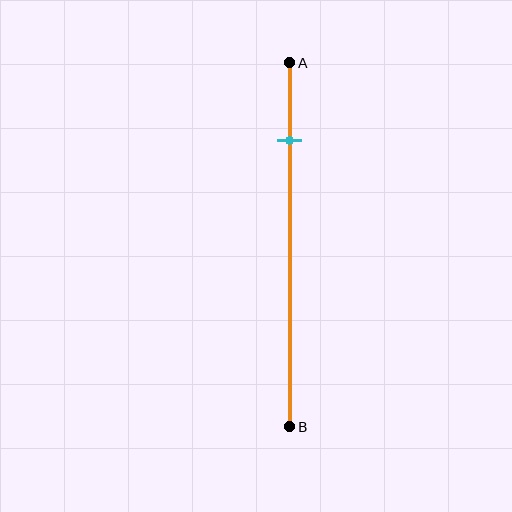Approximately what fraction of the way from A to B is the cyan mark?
The cyan mark is approximately 20% of the way from A to B.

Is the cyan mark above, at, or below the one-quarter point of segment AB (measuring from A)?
The cyan mark is above the one-quarter point of segment AB.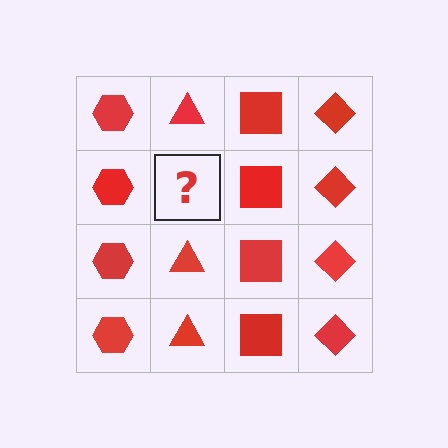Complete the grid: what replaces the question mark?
The question mark should be replaced with a red triangle.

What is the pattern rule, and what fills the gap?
The rule is that each column has a consistent shape. The gap should be filled with a red triangle.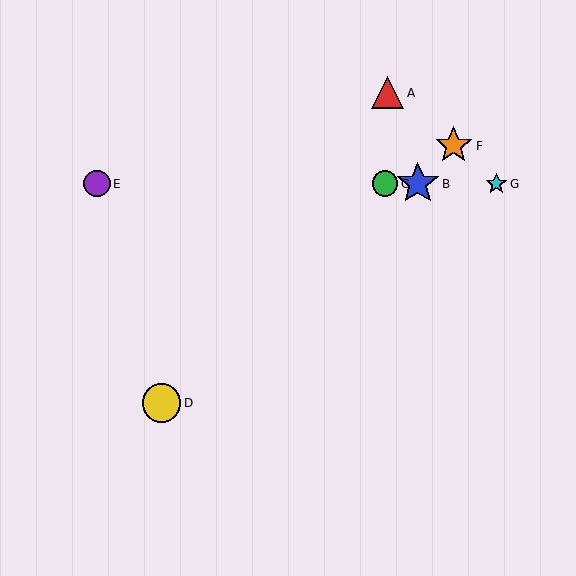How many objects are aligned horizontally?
4 objects (B, C, E, G) are aligned horizontally.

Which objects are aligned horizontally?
Objects B, C, E, G are aligned horizontally.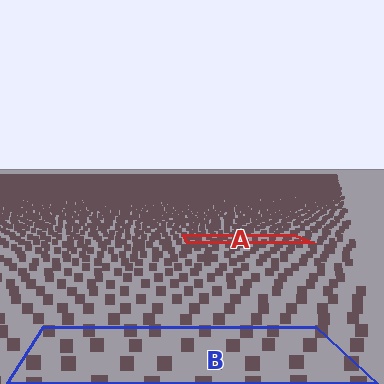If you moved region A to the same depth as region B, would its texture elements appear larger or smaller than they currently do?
They would appear larger. At a closer depth, the same texture elements are projected at a bigger on-screen size.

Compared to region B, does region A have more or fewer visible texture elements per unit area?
Region A has more texture elements per unit area — they are packed more densely because it is farther away.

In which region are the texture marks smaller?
The texture marks are smaller in region A, because it is farther away.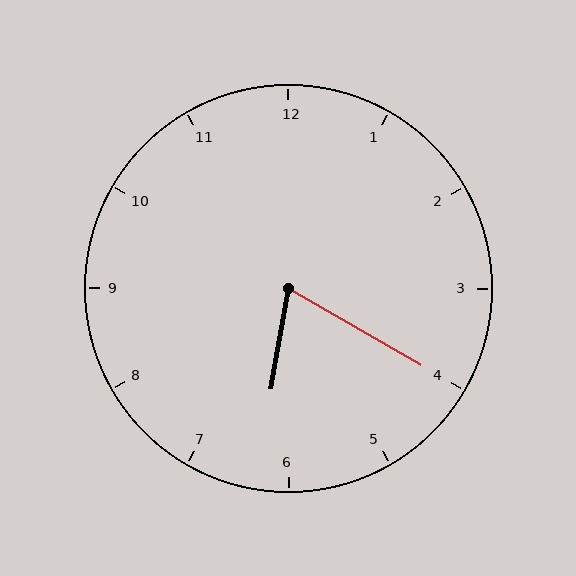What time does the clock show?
6:20.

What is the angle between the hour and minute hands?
Approximately 70 degrees.